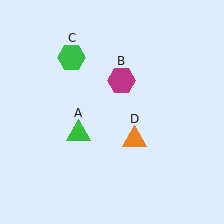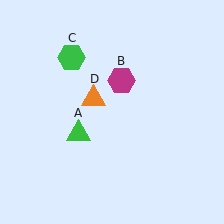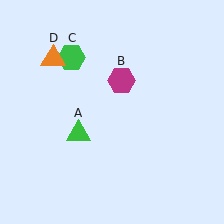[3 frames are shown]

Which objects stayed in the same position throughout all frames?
Green triangle (object A) and magenta hexagon (object B) and green hexagon (object C) remained stationary.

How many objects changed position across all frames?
1 object changed position: orange triangle (object D).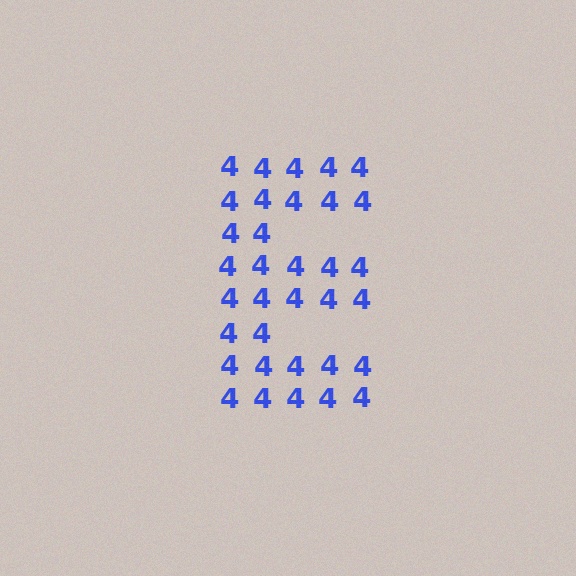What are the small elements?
The small elements are digit 4's.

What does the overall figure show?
The overall figure shows the letter E.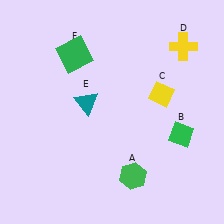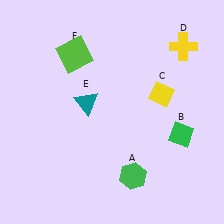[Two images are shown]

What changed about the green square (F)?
In Image 1, F is green. In Image 2, it changed to lime.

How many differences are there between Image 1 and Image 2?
There is 1 difference between the two images.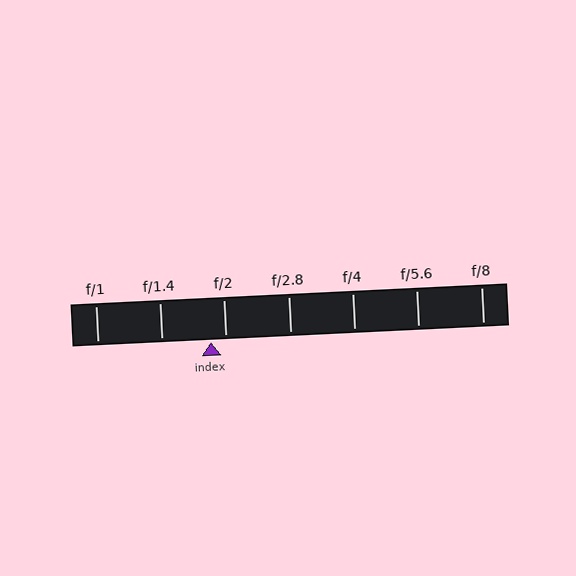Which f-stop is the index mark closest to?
The index mark is closest to f/2.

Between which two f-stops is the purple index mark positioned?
The index mark is between f/1.4 and f/2.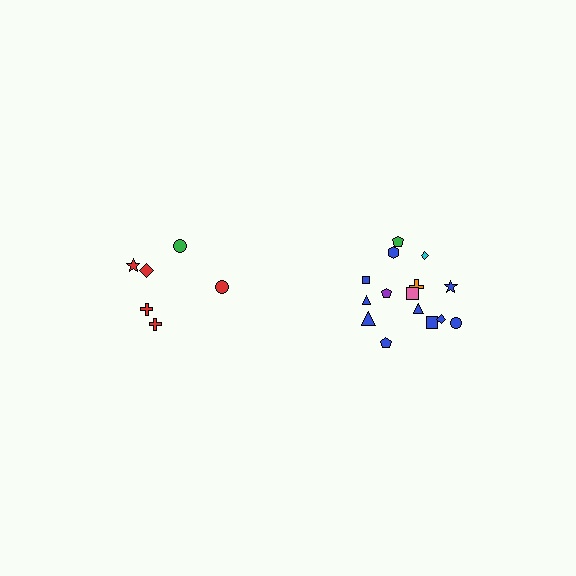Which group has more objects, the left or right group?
The right group.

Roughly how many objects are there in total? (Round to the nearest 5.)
Roughly 20 objects in total.